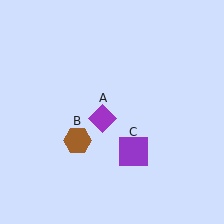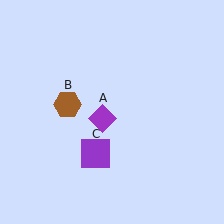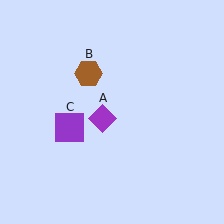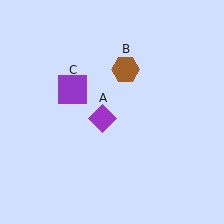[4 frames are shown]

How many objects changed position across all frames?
2 objects changed position: brown hexagon (object B), purple square (object C).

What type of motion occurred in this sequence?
The brown hexagon (object B), purple square (object C) rotated clockwise around the center of the scene.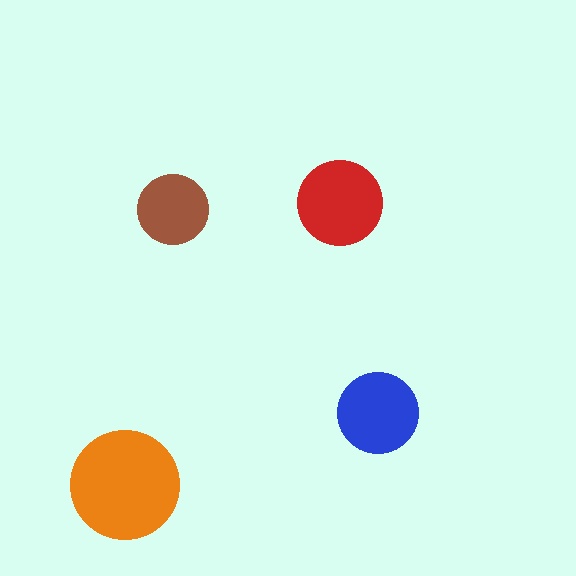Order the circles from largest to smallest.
the orange one, the red one, the blue one, the brown one.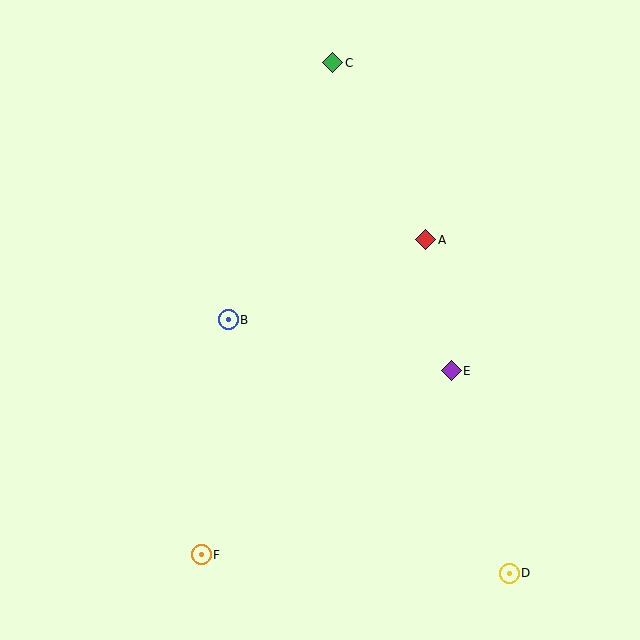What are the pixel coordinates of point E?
Point E is at (451, 371).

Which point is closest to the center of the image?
Point B at (228, 320) is closest to the center.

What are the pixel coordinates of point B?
Point B is at (228, 320).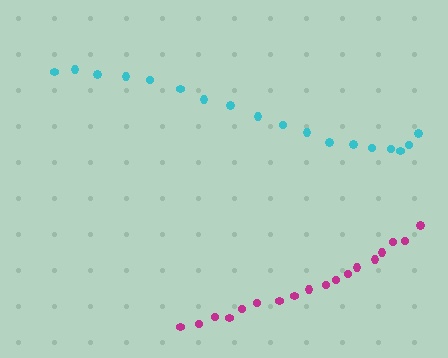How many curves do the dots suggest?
There are 2 distinct paths.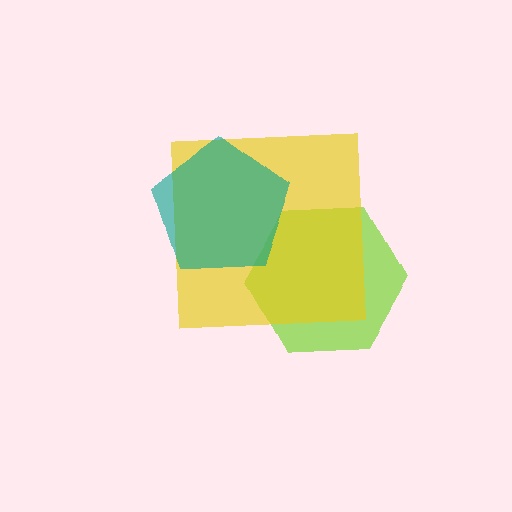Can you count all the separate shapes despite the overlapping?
Yes, there are 3 separate shapes.